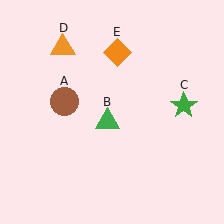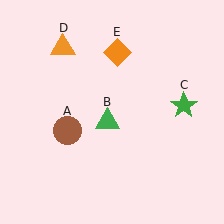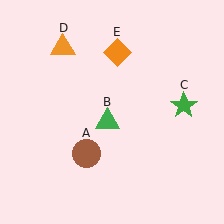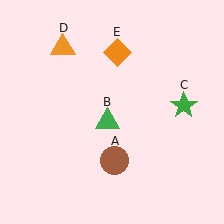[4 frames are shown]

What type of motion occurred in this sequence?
The brown circle (object A) rotated counterclockwise around the center of the scene.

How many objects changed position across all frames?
1 object changed position: brown circle (object A).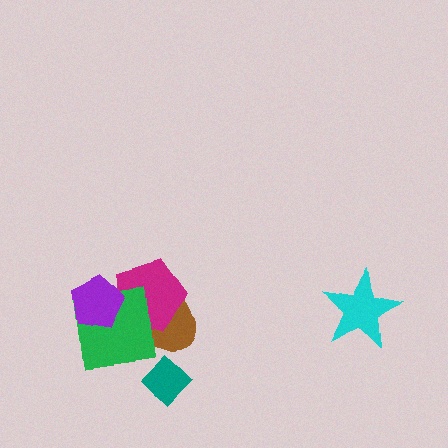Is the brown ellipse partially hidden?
Yes, it is partially covered by another shape.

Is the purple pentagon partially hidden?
No, no other shape covers it.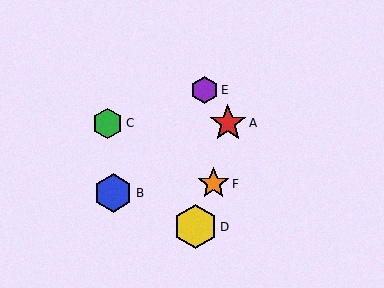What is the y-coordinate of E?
Object E is at y≈90.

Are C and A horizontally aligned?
Yes, both are at y≈123.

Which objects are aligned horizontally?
Objects A, C are aligned horizontally.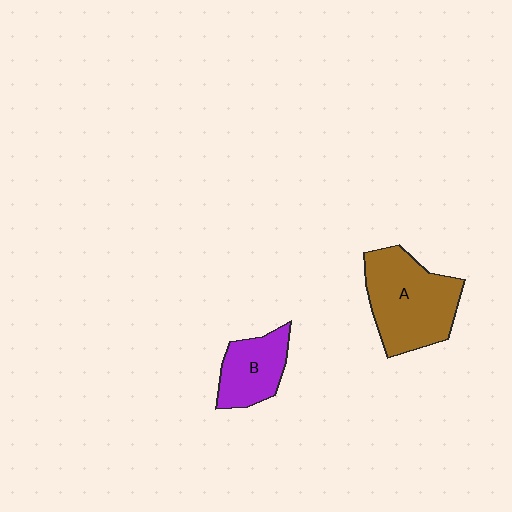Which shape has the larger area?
Shape A (brown).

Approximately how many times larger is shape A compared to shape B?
Approximately 1.8 times.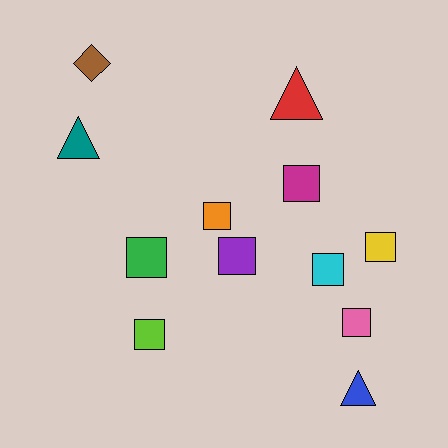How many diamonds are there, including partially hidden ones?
There is 1 diamond.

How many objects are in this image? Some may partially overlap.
There are 12 objects.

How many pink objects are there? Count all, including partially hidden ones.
There is 1 pink object.